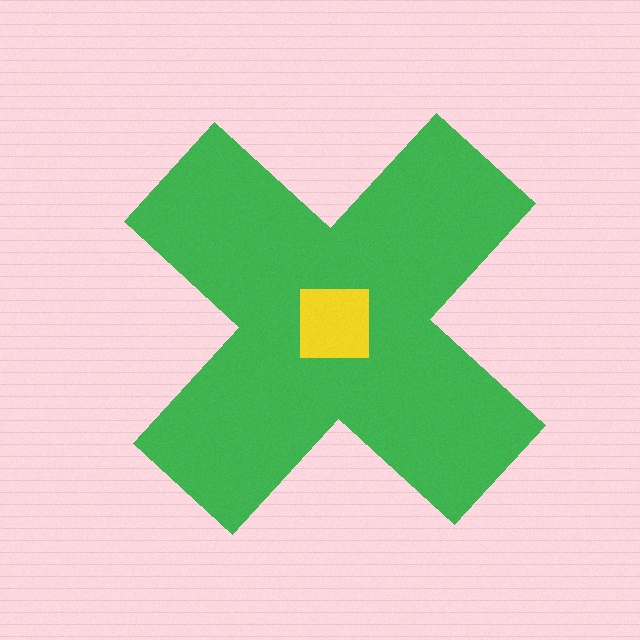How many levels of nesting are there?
2.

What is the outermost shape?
The green cross.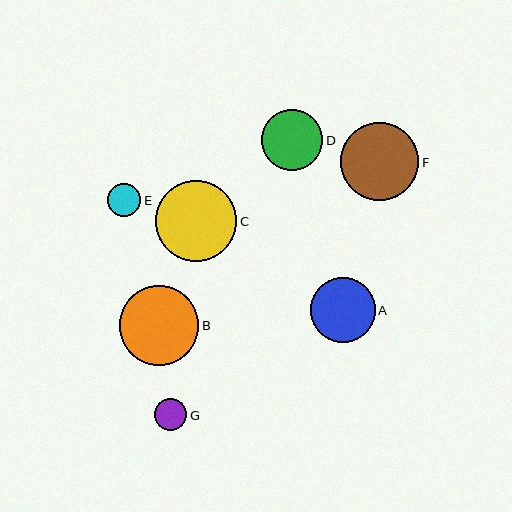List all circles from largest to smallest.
From largest to smallest: C, B, F, A, D, E, G.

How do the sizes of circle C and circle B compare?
Circle C and circle B are approximately the same size.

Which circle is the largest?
Circle C is the largest with a size of approximately 82 pixels.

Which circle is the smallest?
Circle G is the smallest with a size of approximately 32 pixels.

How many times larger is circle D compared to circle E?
Circle D is approximately 1.8 times the size of circle E.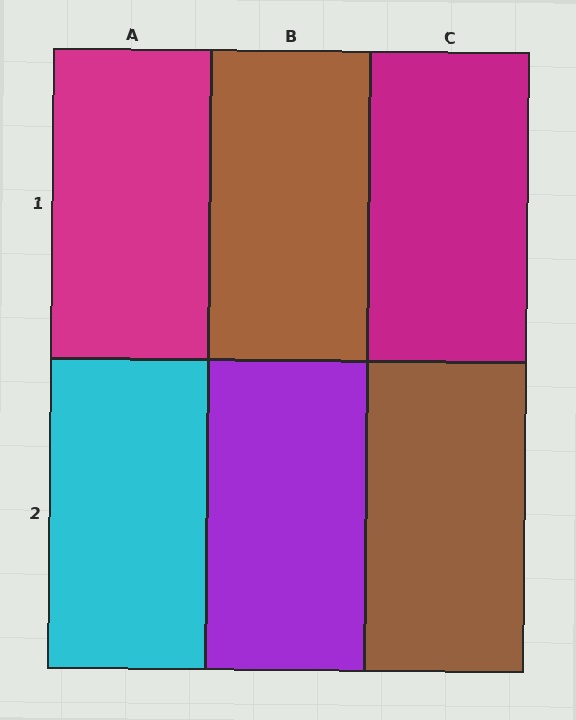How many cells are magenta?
2 cells are magenta.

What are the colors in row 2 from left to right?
Cyan, purple, brown.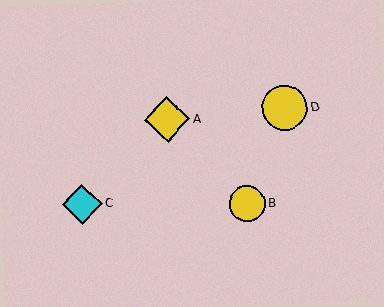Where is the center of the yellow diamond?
The center of the yellow diamond is at (167, 120).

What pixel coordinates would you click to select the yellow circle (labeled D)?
Click at (285, 108) to select the yellow circle D.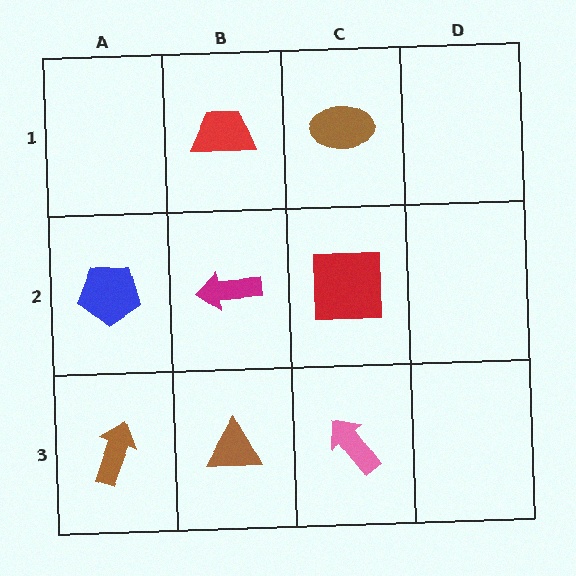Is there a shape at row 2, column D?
No, that cell is empty.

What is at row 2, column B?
A magenta arrow.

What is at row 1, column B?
A red trapezoid.